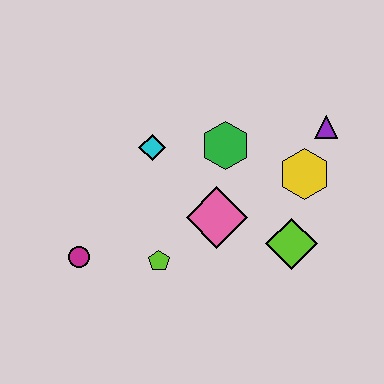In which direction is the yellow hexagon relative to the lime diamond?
The yellow hexagon is above the lime diamond.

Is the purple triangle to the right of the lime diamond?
Yes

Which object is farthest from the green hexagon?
The magenta circle is farthest from the green hexagon.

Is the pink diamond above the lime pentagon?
Yes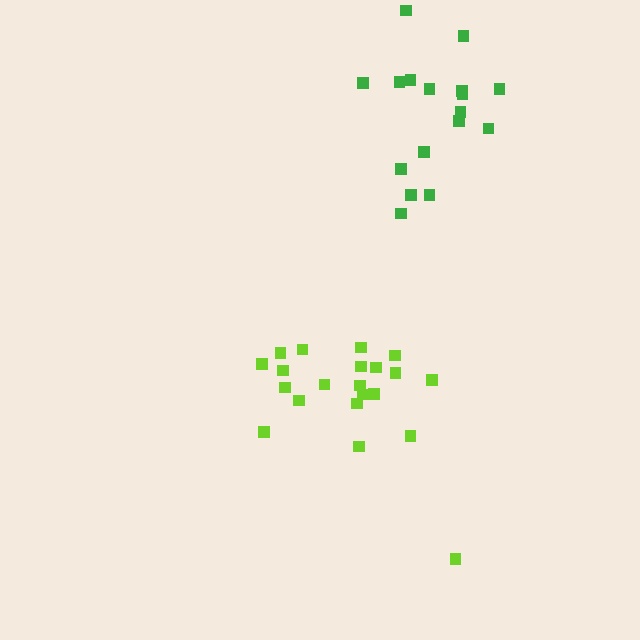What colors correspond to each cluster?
The clusters are colored: lime, green.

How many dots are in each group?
Group 1: 21 dots, Group 2: 17 dots (38 total).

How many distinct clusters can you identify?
There are 2 distinct clusters.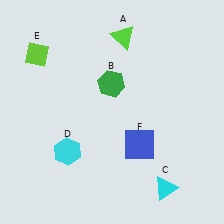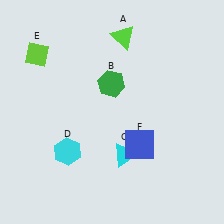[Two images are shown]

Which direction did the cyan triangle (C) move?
The cyan triangle (C) moved left.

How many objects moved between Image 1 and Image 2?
1 object moved between the two images.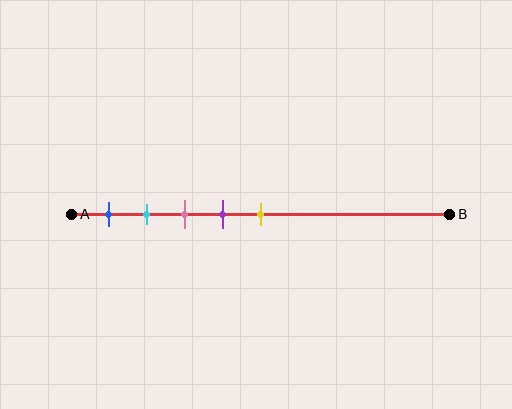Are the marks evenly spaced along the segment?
Yes, the marks are approximately evenly spaced.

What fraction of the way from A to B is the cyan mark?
The cyan mark is approximately 20% (0.2) of the way from A to B.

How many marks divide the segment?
There are 5 marks dividing the segment.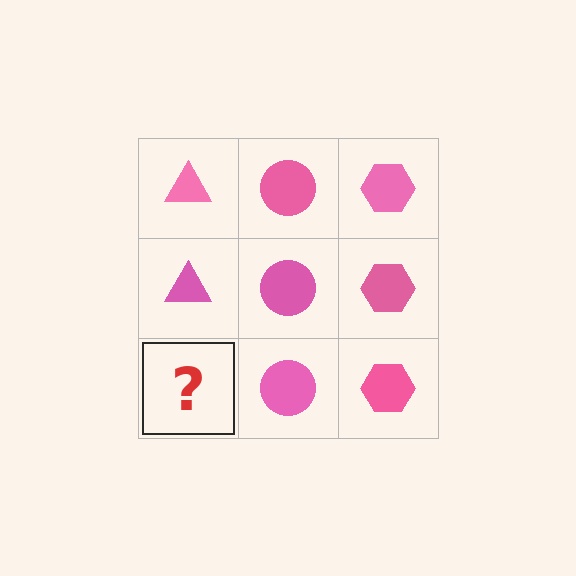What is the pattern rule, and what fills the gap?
The rule is that each column has a consistent shape. The gap should be filled with a pink triangle.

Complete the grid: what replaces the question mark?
The question mark should be replaced with a pink triangle.